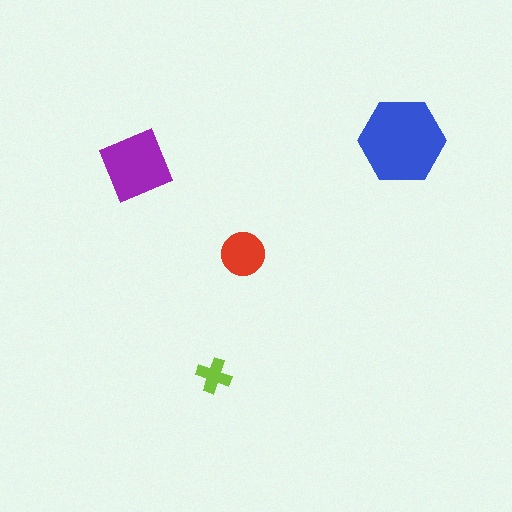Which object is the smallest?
The lime cross.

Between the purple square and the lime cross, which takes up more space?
The purple square.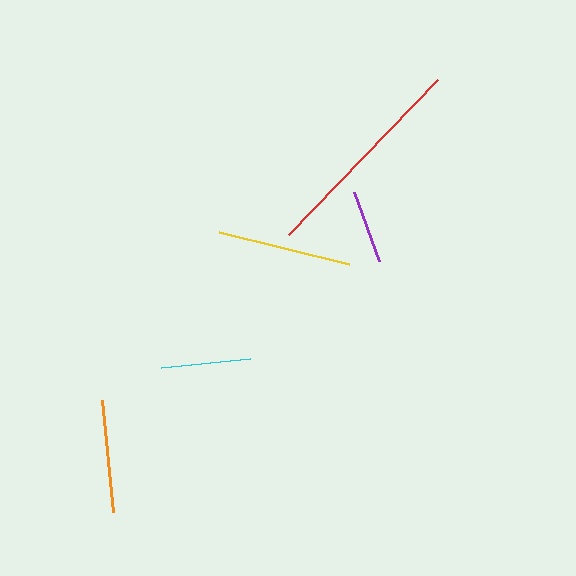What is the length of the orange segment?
The orange segment is approximately 112 pixels long.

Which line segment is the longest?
The red line is the longest at approximately 215 pixels.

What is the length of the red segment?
The red segment is approximately 215 pixels long.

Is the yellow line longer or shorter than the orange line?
The yellow line is longer than the orange line.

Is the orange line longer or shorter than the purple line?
The orange line is longer than the purple line.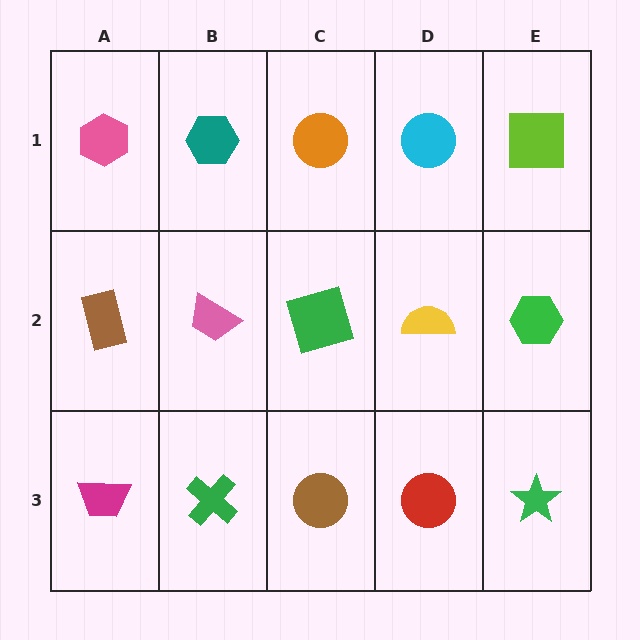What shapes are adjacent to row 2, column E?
A lime square (row 1, column E), a green star (row 3, column E), a yellow semicircle (row 2, column D).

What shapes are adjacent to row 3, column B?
A pink trapezoid (row 2, column B), a magenta trapezoid (row 3, column A), a brown circle (row 3, column C).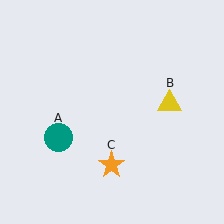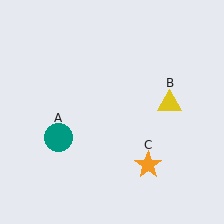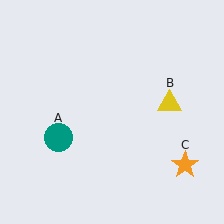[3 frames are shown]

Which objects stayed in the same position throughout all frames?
Teal circle (object A) and yellow triangle (object B) remained stationary.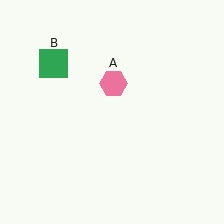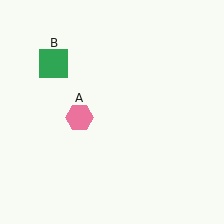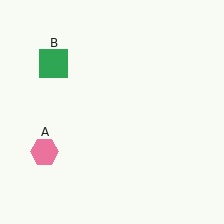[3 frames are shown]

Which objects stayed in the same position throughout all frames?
Green square (object B) remained stationary.